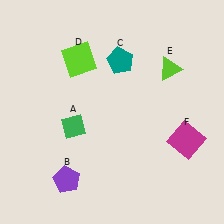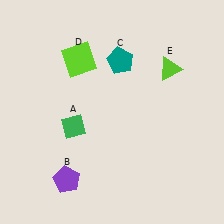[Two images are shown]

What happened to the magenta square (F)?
The magenta square (F) was removed in Image 2. It was in the bottom-right area of Image 1.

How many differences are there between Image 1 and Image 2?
There is 1 difference between the two images.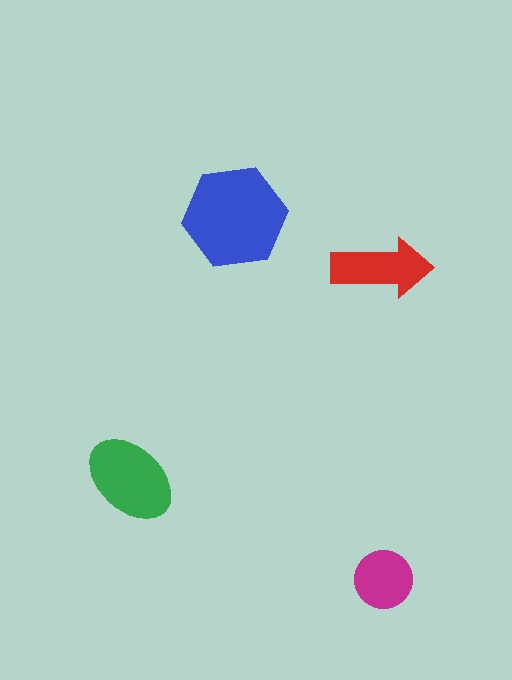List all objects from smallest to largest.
The magenta circle, the red arrow, the green ellipse, the blue hexagon.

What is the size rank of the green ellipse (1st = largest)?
2nd.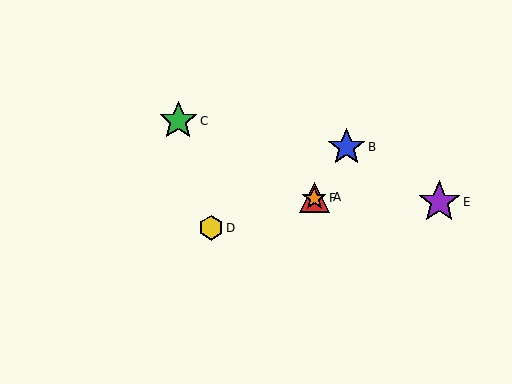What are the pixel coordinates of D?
Object D is at (211, 228).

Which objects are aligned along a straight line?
Objects A, B, F are aligned along a straight line.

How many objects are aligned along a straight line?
3 objects (A, B, F) are aligned along a straight line.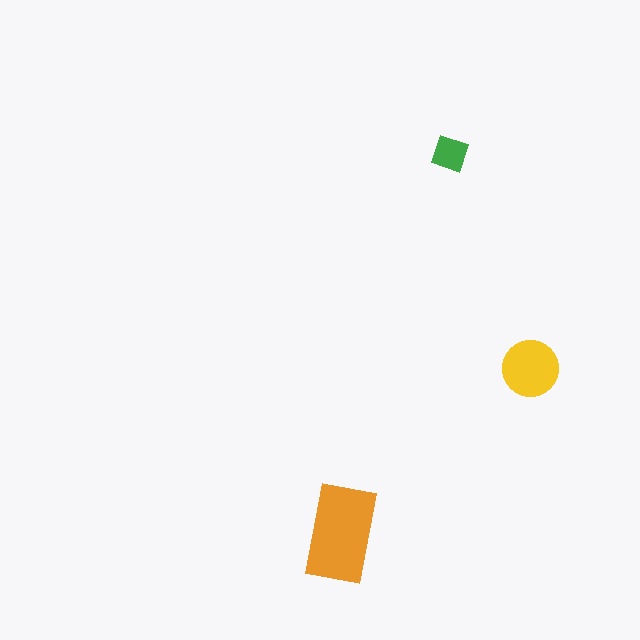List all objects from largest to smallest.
The orange rectangle, the yellow circle, the green diamond.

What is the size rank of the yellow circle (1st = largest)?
2nd.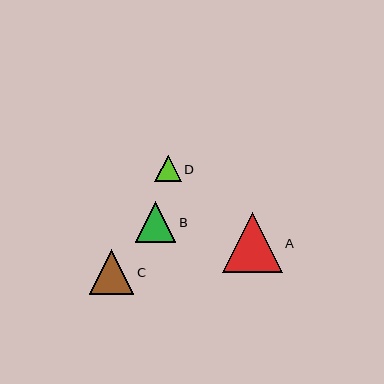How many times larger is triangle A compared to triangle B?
Triangle A is approximately 1.5 times the size of triangle B.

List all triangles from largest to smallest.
From largest to smallest: A, C, B, D.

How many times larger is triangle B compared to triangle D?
Triangle B is approximately 1.5 times the size of triangle D.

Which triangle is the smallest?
Triangle D is the smallest with a size of approximately 27 pixels.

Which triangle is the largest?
Triangle A is the largest with a size of approximately 60 pixels.